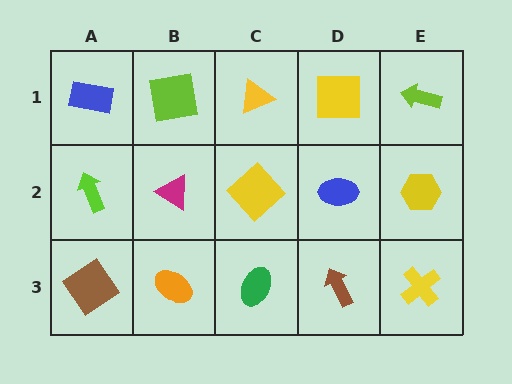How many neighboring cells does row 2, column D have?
4.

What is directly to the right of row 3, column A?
An orange ellipse.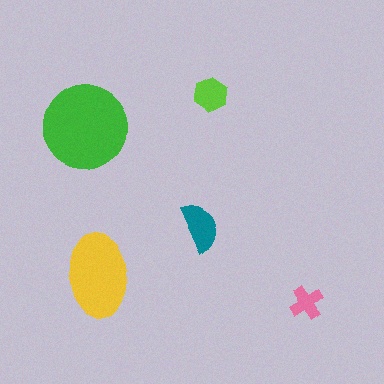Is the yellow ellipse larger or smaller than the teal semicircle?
Larger.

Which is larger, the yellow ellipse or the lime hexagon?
The yellow ellipse.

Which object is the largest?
The green circle.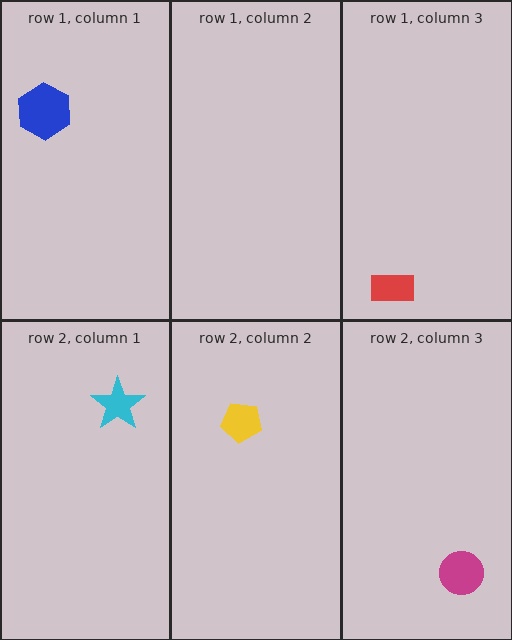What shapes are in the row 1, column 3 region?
The red rectangle.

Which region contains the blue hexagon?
The row 1, column 1 region.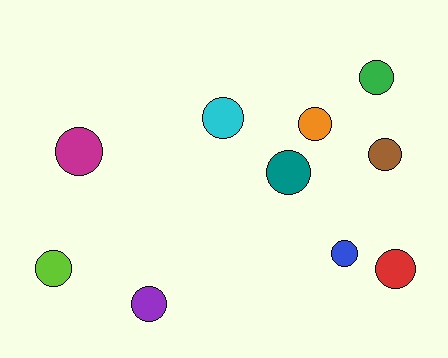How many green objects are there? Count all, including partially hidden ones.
There is 1 green object.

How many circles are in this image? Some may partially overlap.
There are 10 circles.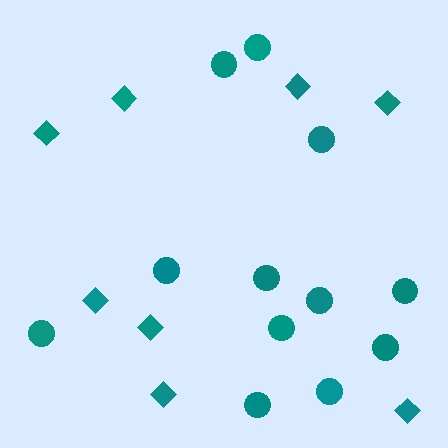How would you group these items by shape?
There are 2 groups: one group of circles (12) and one group of diamonds (8).